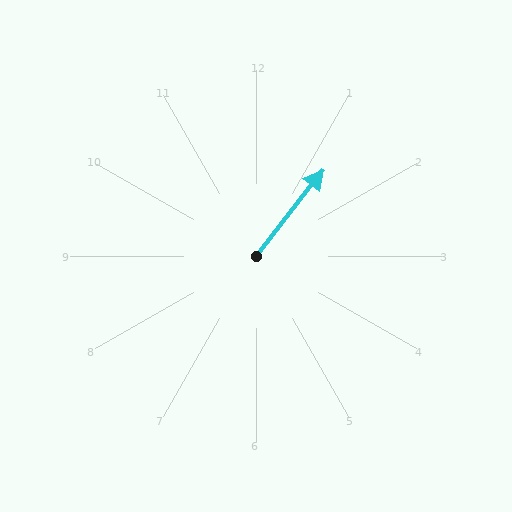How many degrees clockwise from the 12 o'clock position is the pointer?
Approximately 38 degrees.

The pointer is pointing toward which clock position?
Roughly 1 o'clock.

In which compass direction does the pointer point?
Northeast.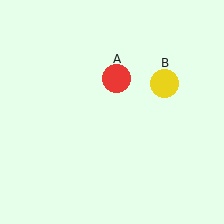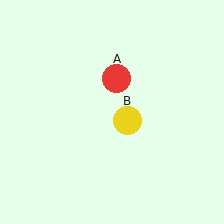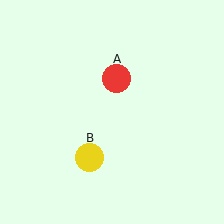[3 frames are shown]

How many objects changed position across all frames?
1 object changed position: yellow circle (object B).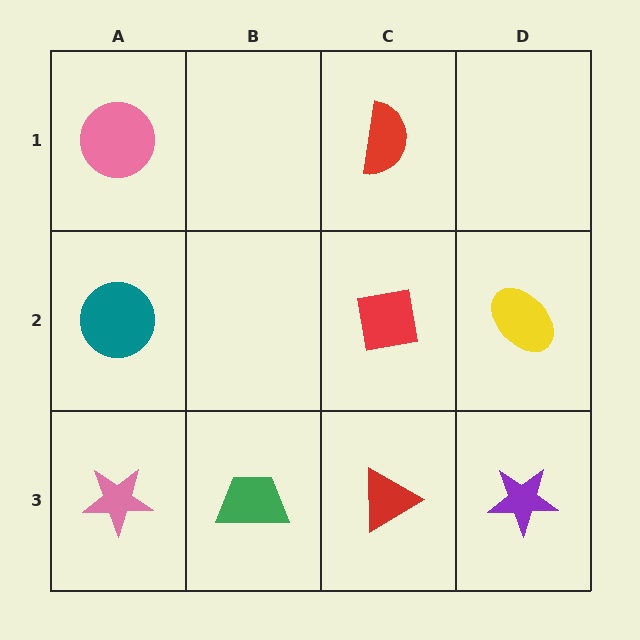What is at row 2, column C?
A red square.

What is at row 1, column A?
A pink circle.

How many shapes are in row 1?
2 shapes.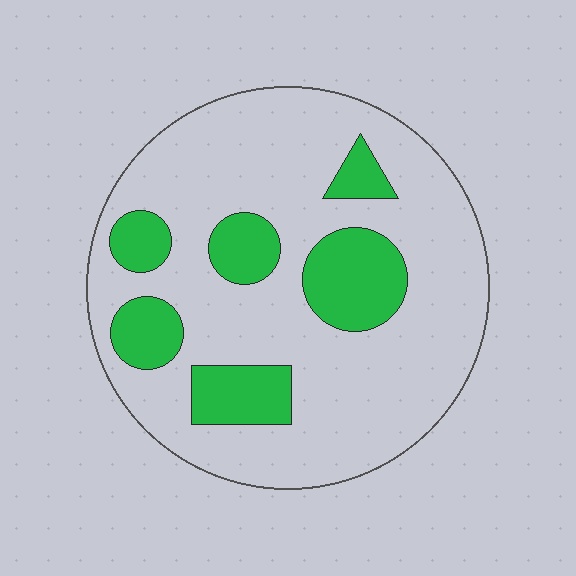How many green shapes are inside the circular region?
6.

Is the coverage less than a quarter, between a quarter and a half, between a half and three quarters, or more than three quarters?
Less than a quarter.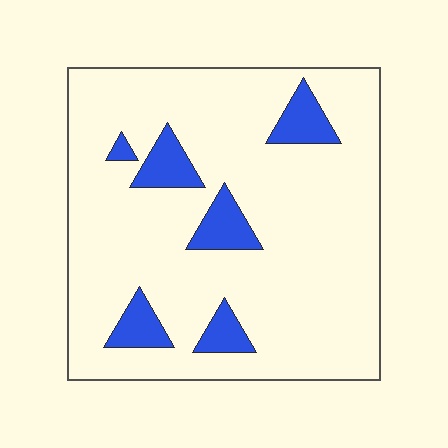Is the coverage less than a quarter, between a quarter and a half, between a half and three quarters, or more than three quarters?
Less than a quarter.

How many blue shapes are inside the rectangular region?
6.